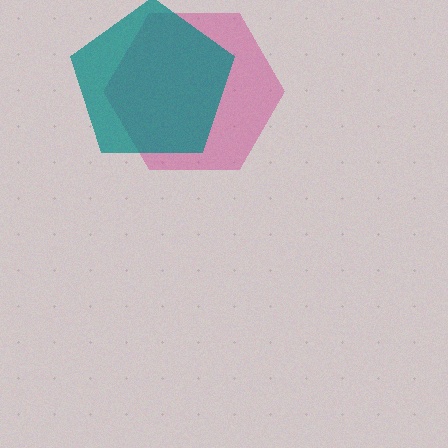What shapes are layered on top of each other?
The layered shapes are: a magenta hexagon, a teal pentagon.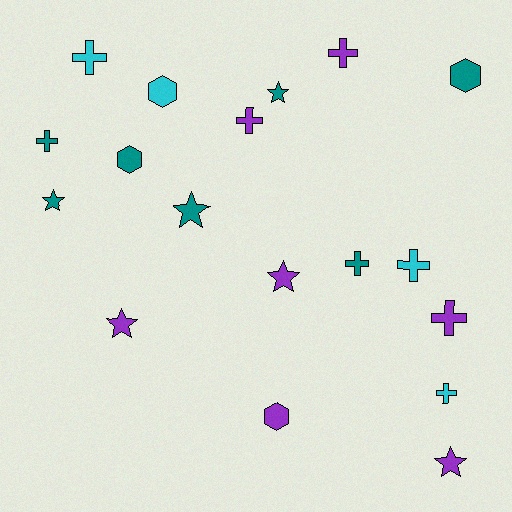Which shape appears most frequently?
Cross, with 8 objects.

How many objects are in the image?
There are 18 objects.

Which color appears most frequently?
Purple, with 7 objects.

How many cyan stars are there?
There are no cyan stars.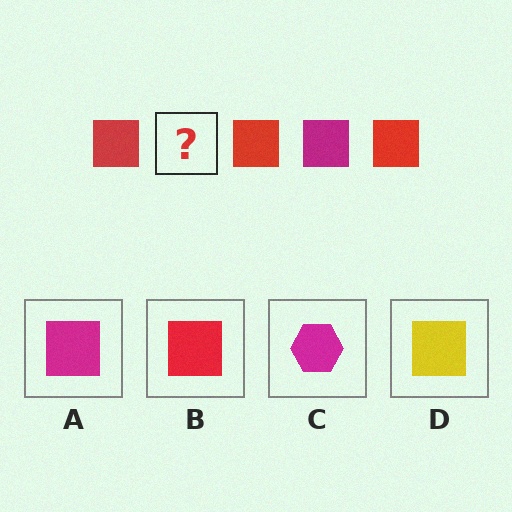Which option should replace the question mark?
Option A.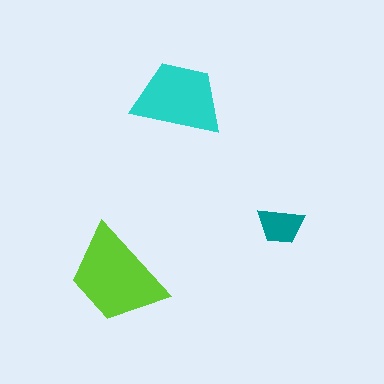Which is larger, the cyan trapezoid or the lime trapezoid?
The lime one.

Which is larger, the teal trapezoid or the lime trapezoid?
The lime one.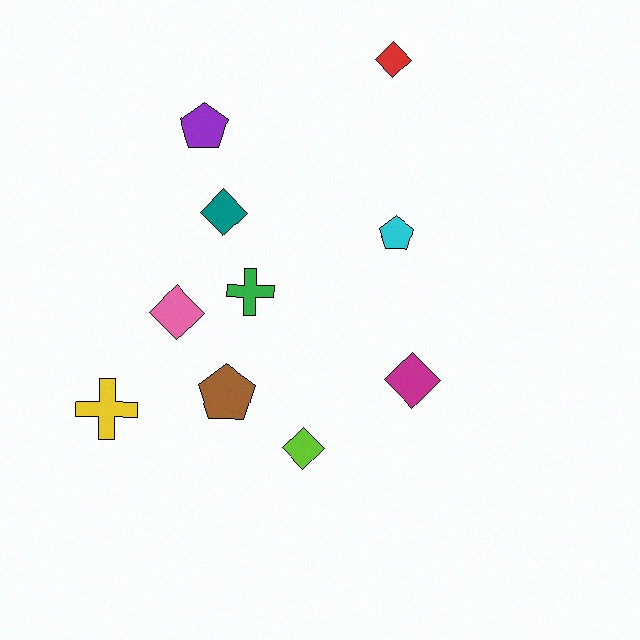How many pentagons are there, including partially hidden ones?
There are 3 pentagons.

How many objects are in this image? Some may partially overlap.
There are 10 objects.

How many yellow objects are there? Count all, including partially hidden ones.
There is 1 yellow object.